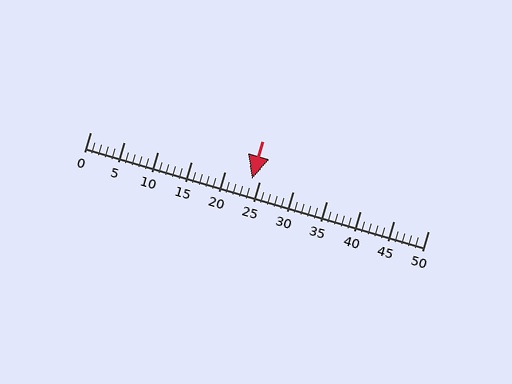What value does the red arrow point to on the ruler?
The red arrow points to approximately 24.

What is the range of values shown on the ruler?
The ruler shows values from 0 to 50.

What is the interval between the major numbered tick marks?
The major tick marks are spaced 5 units apart.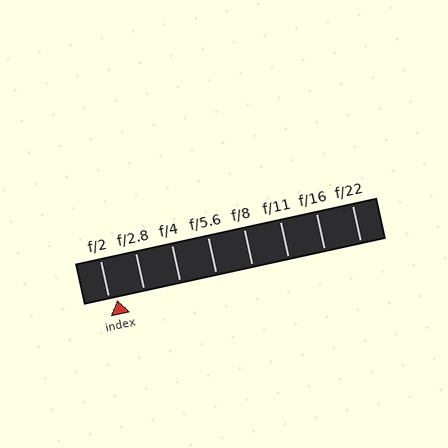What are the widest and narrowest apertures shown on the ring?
The widest aperture shown is f/2 and the narrowest is f/22.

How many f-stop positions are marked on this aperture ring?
There are 8 f-stop positions marked.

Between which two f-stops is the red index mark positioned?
The index mark is between f/2 and f/2.8.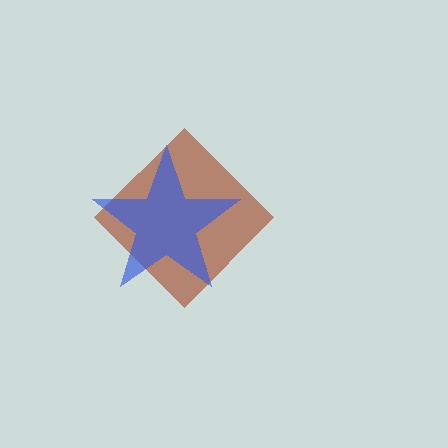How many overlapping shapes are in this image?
There are 2 overlapping shapes in the image.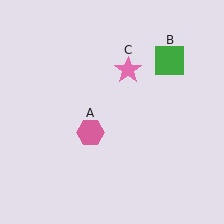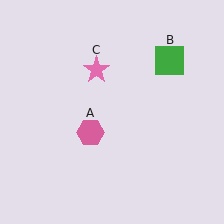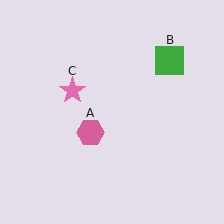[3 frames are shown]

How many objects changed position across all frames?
1 object changed position: pink star (object C).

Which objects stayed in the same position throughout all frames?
Pink hexagon (object A) and green square (object B) remained stationary.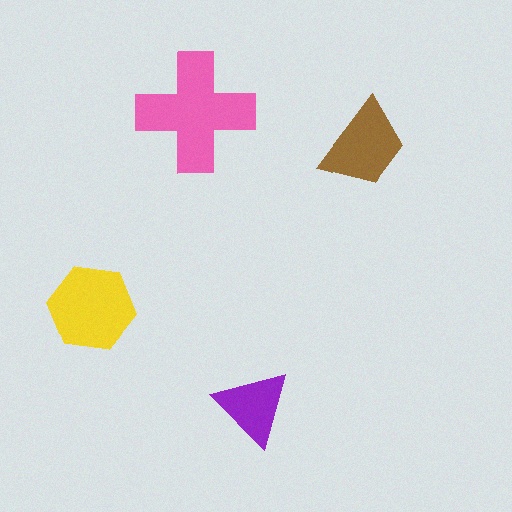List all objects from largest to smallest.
The pink cross, the yellow hexagon, the brown trapezoid, the purple triangle.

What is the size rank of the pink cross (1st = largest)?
1st.